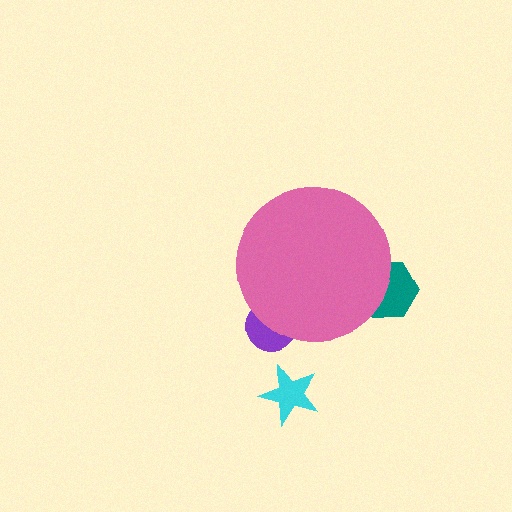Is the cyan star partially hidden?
No, the cyan star is fully visible.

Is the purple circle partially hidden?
Yes, the purple circle is partially hidden behind the pink circle.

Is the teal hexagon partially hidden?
Yes, the teal hexagon is partially hidden behind the pink circle.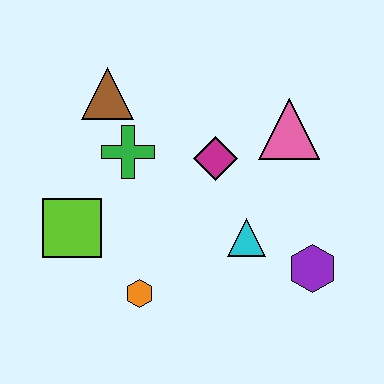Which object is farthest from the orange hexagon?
The pink triangle is farthest from the orange hexagon.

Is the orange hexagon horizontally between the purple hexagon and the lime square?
Yes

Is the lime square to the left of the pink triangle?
Yes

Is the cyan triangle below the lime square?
Yes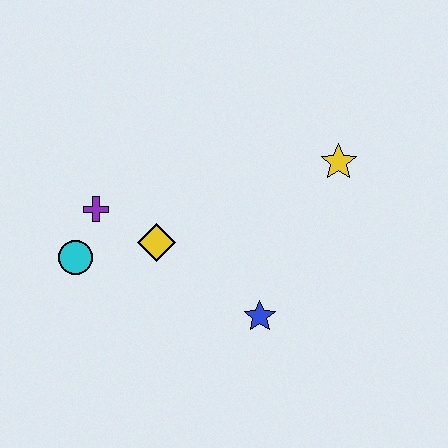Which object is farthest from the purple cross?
The yellow star is farthest from the purple cross.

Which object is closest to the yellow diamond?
The purple cross is closest to the yellow diamond.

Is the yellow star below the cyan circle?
No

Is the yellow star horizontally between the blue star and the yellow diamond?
No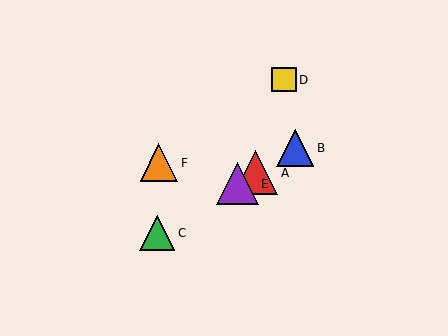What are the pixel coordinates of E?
Object E is at (238, 184).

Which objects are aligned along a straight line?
Objects A, B, C, E are aligned along a straight line.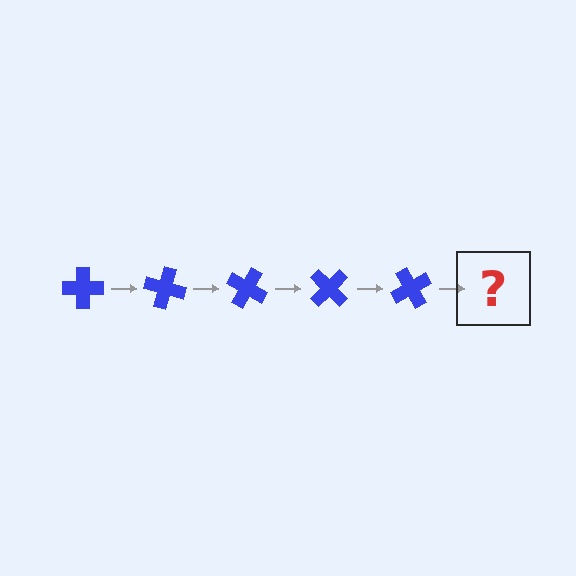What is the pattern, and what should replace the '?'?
The pattern is that the cross rotates 15 degrees each step. The '?' should be a blue cross rotated 75 degrees.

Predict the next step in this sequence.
The next step is a blue cross rotated 75 degrees.